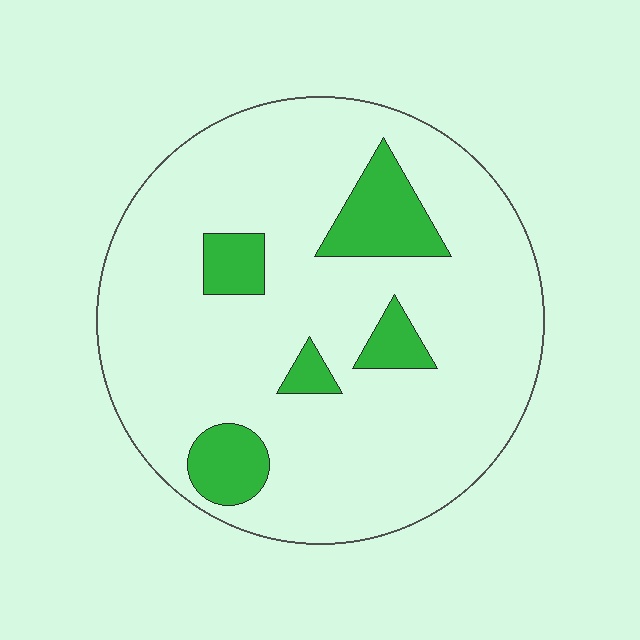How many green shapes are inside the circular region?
5.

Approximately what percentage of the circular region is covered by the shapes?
Approximately 15%.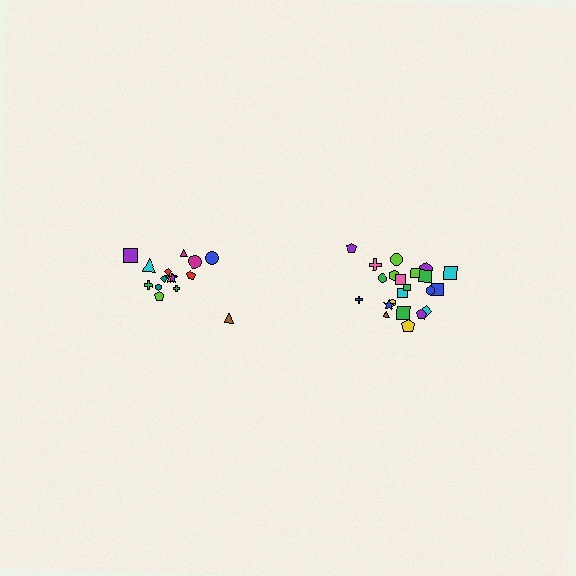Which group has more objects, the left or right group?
The right group.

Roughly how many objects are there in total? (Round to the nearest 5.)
Roughly 35 objects in total.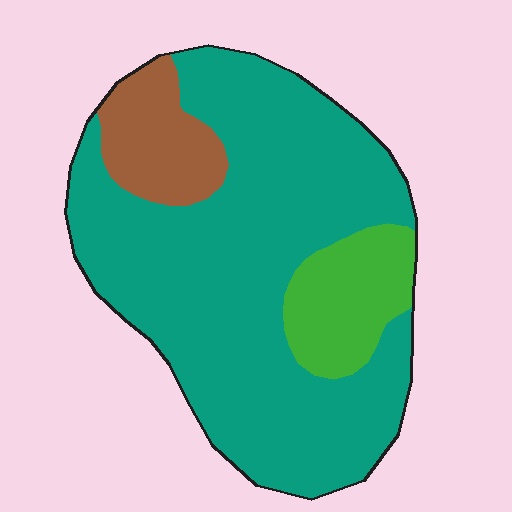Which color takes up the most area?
Teal, at roughly 75%.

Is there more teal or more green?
Teal.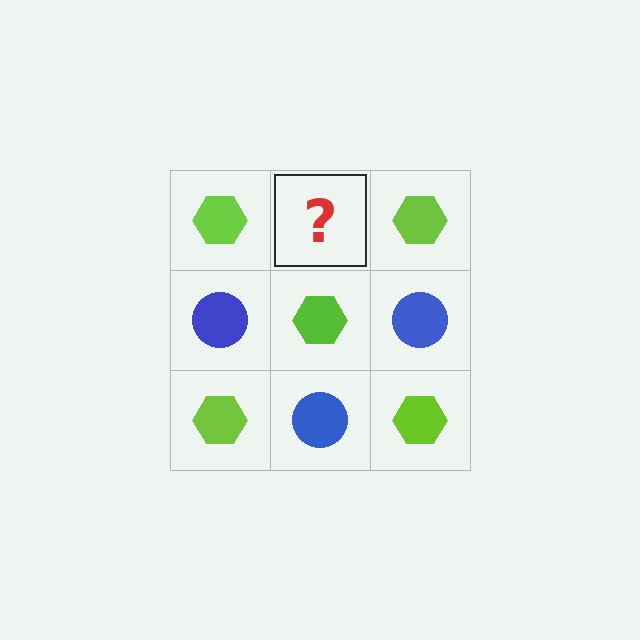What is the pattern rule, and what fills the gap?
The rule is that it alternates lime hexagon and blue circle in a checkerboard pattern. The gap should be filled with a blue circle.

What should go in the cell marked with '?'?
The missing cell should contain a blue circle.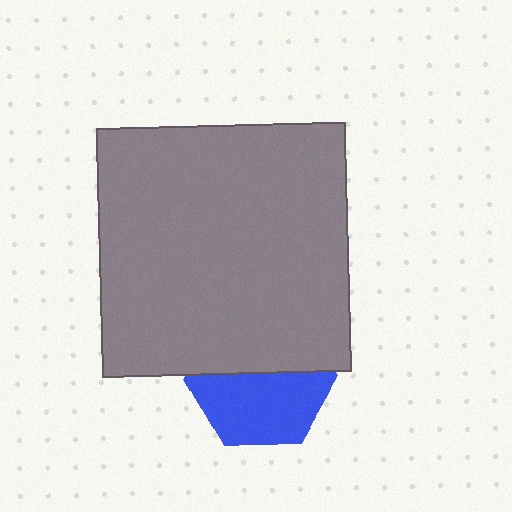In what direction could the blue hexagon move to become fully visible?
The blue hexagon could move down. That would shift it out from behind the gray square entirely.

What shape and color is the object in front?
The object in front is a gray square.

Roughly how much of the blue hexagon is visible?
About half of it is visible (roughly 55%).